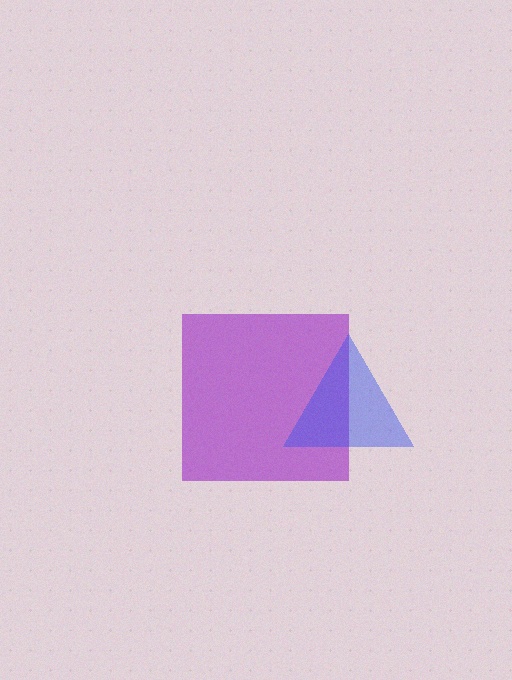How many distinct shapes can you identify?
There are 2 distinct shapes: a purple square, a blue triangle.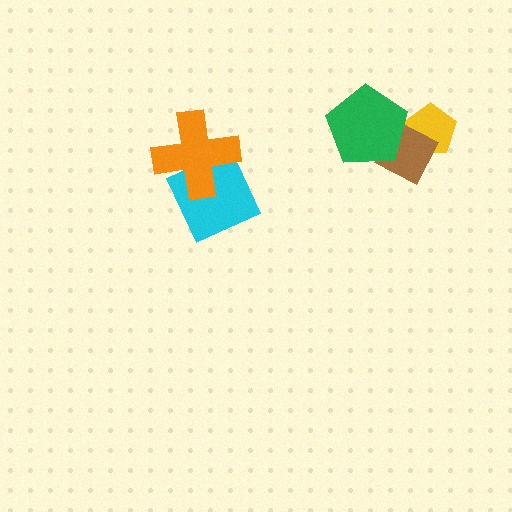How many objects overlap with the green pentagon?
1 object overlaps with the green pentagon.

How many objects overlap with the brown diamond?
2 objects overlap with the brown diamond.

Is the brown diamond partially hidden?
Yes, it is partially covered by another shape.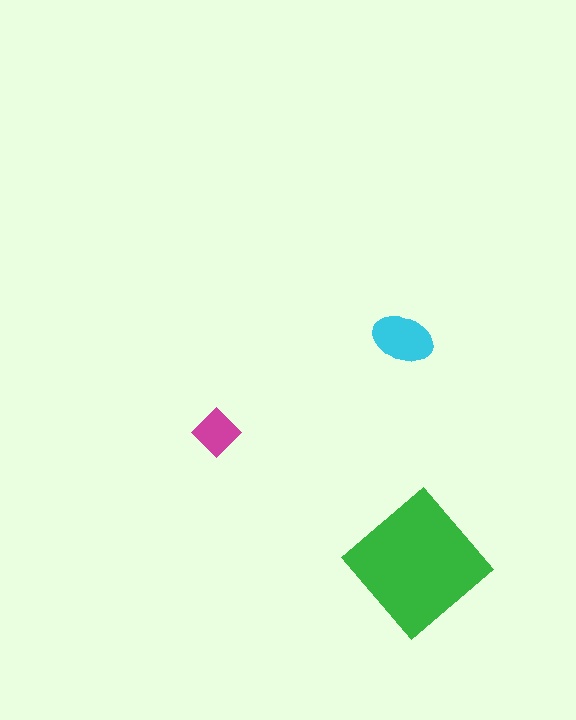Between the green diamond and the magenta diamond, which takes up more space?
The green diamond.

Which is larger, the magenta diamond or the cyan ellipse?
The cyan ellipse.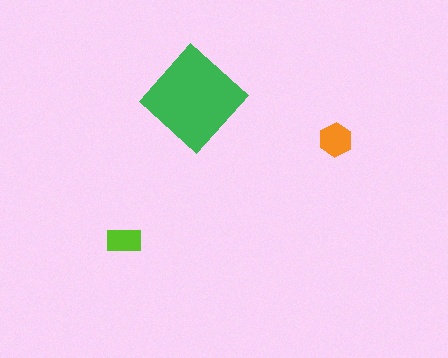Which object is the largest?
The green diamond.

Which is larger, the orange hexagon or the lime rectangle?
The orange hexagon.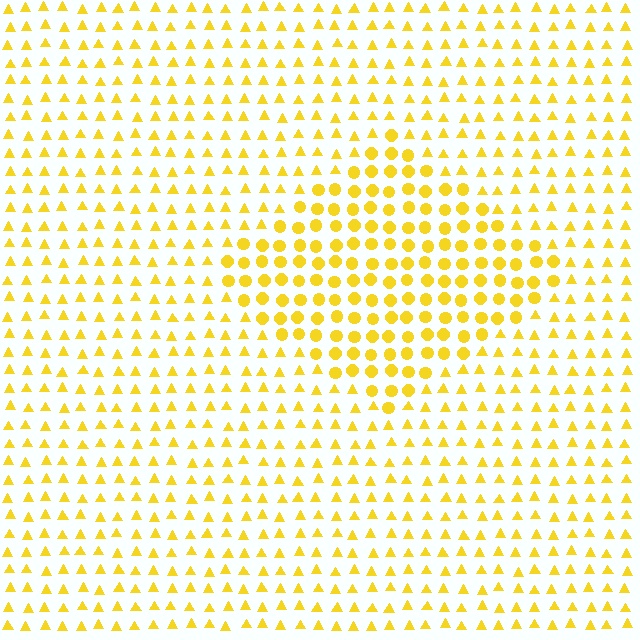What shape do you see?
I see a diamond.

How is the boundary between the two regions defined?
The boundary is defined by a change in element shape: circles inside vs. triangles outside. All elements share the same color and spacing.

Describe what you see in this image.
The image is filled with small yellow elements arranged in a uniform grid. A diamond-shaped region contains circles, while the surrounding area contains triangles. The boundary is defined purely by the change in element shape.